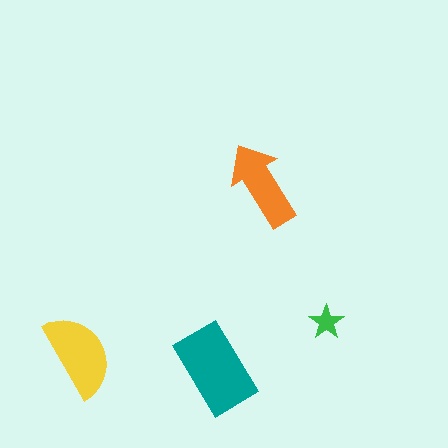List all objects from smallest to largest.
The green star, the orange arrow, the yellow semicircle, the teal rectangle.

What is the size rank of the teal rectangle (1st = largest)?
1st.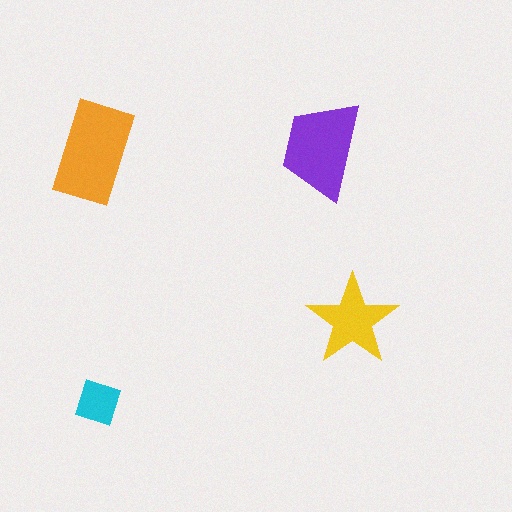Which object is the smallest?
The cyan diamond.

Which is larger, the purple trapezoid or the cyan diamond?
The purple trapezoid.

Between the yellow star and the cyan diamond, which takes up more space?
The yellow star.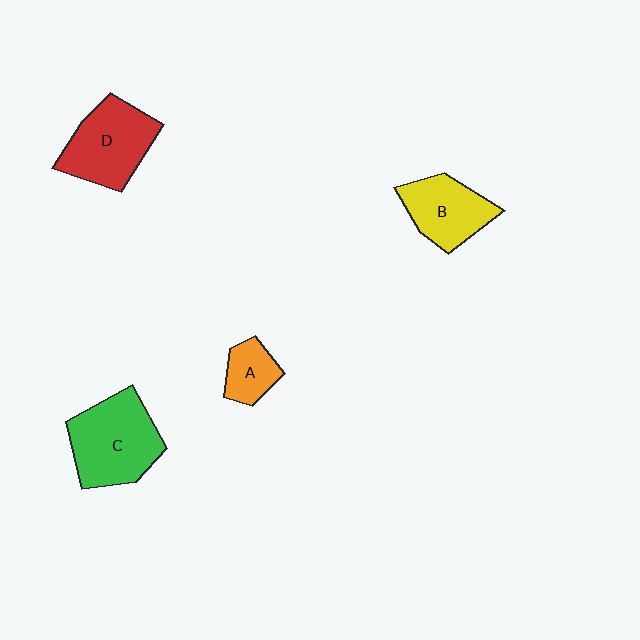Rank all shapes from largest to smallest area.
From largest to smallest: C (green), D (red), B (yellow), A (orange).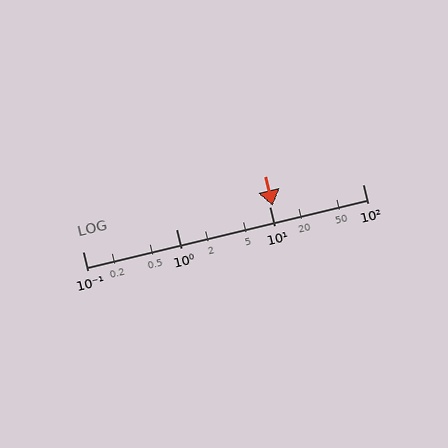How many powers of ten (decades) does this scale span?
The scale spans 3 decades, from 0.1 to 100.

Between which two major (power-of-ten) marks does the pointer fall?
The pointer is between 10 and 100.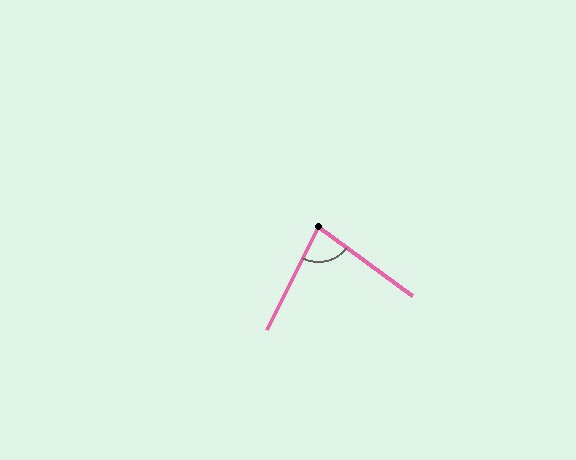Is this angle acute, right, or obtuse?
It is acute.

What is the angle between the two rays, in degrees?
Approximately 80 degrees.